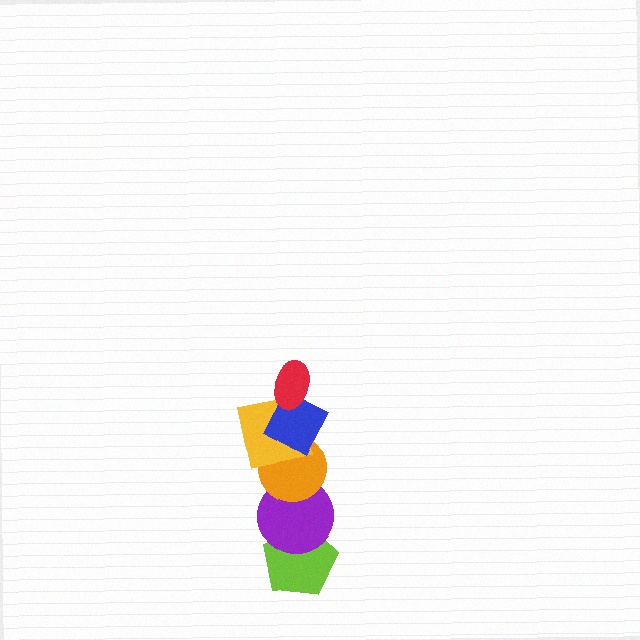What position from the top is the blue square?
The blue square is 2nd from the top.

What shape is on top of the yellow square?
The blue square is on top of the yellow square.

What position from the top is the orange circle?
The orange circle is 4th from the top.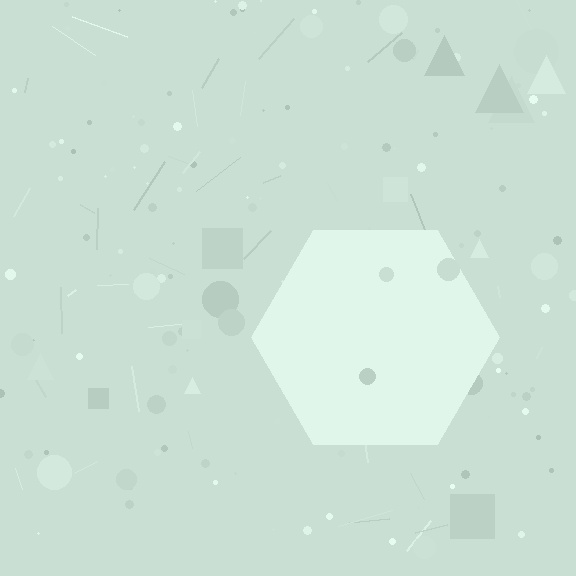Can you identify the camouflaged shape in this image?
The camouflaged shape is a hexagon.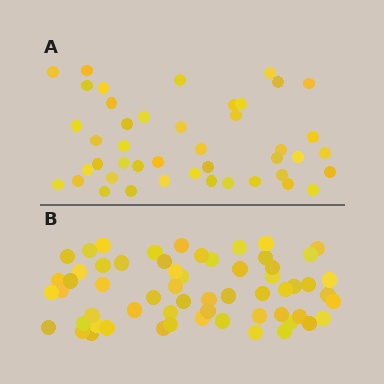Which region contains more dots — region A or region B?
Region B (the bottom region) has more dots.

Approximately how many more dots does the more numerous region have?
Region B has approximately 15 more dots than region A.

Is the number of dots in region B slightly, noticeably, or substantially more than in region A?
Region B has noticeably more, but not dramatically so. The ratio is roughly 1.4 to 1.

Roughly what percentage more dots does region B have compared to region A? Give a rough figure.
About 35% more.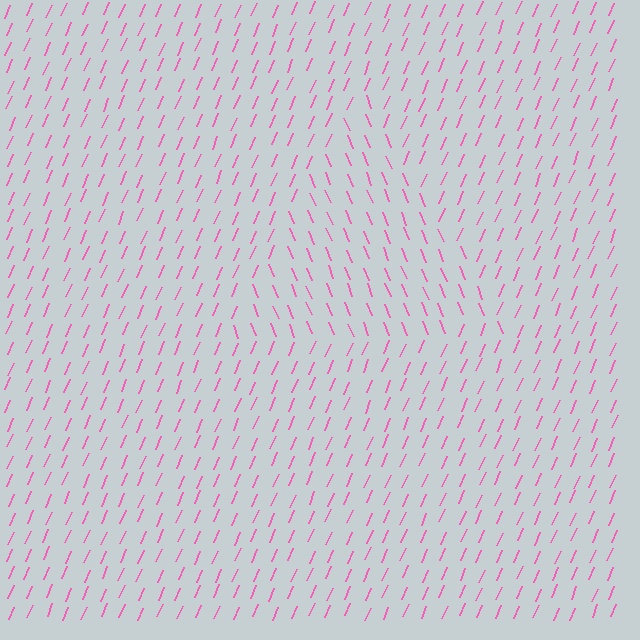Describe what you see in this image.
The image is filled with small pink line segments. A triangle region in the image has lines oriented differently from the surrounding lines, creating a visible texture boundary.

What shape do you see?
I see a triangle.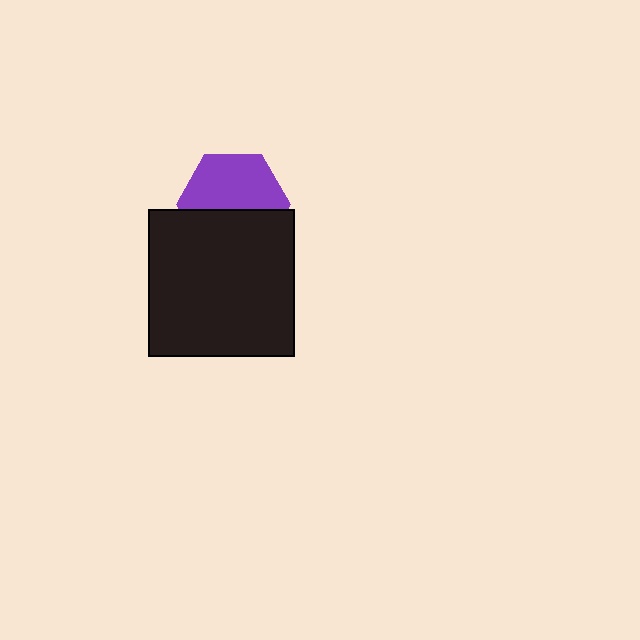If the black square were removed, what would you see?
You would see the complete purple hexagon.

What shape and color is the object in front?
The object in front is a black square.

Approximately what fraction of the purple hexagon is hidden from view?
Roughly 43% of the purple hexagon is hidden behind the black square.